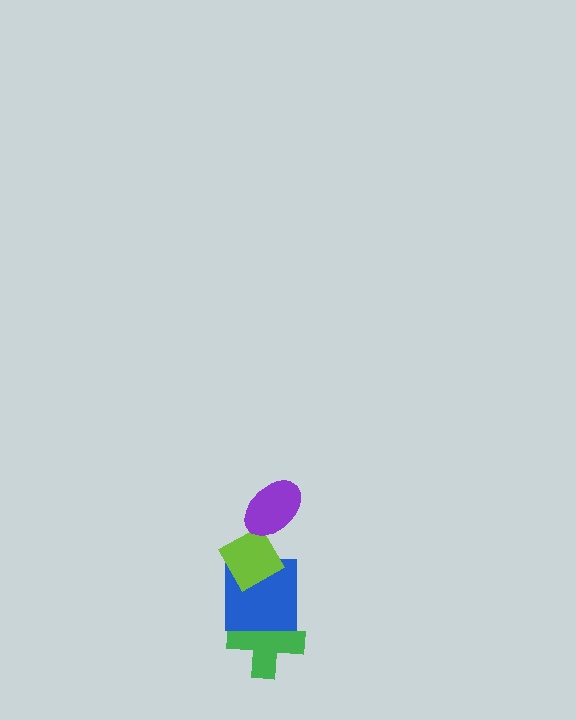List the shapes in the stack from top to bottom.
From top to bottom: the purple ellipse, the lime diamond, the blue square, the green cross.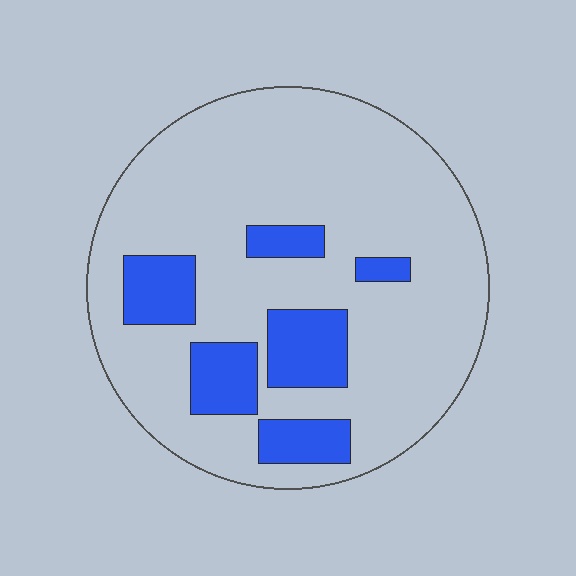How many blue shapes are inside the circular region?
6.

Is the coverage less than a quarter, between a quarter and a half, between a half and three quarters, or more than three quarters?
Less than a quarter.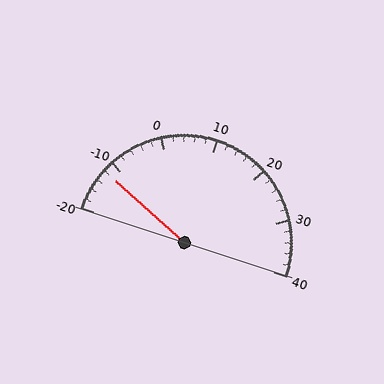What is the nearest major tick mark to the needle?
The nearest major tick mark is -10.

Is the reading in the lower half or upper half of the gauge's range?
The reading is in the lower half of the range (-20 to 40).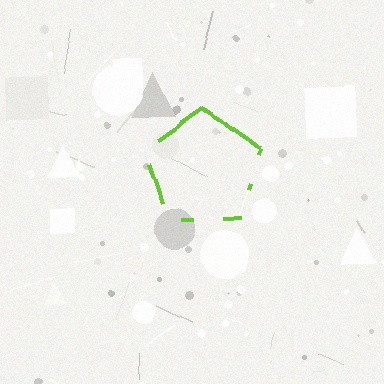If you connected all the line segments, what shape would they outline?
They would outline a pentagon.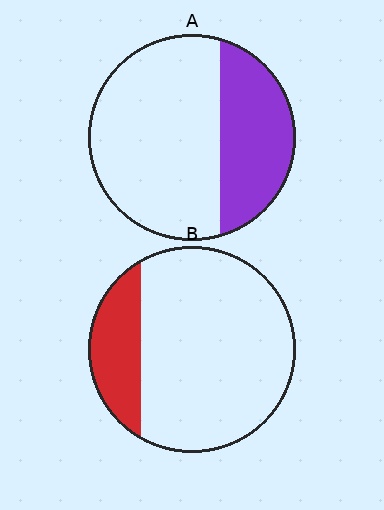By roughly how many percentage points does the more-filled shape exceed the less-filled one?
By roughly 15 percentage points (A over B).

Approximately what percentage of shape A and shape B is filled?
A is approximately 35% and B is approximately 20%.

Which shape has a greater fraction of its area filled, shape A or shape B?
Shape A.